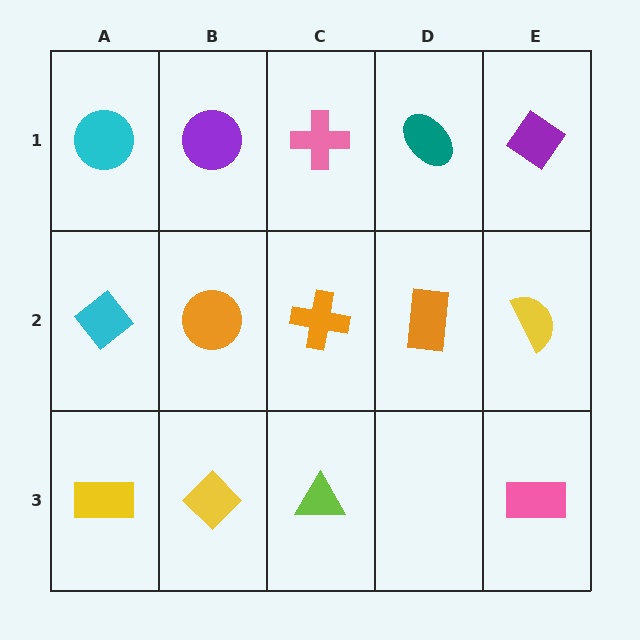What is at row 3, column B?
A yellow diamond.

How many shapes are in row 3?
4 shapes.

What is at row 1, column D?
A teal ellipse.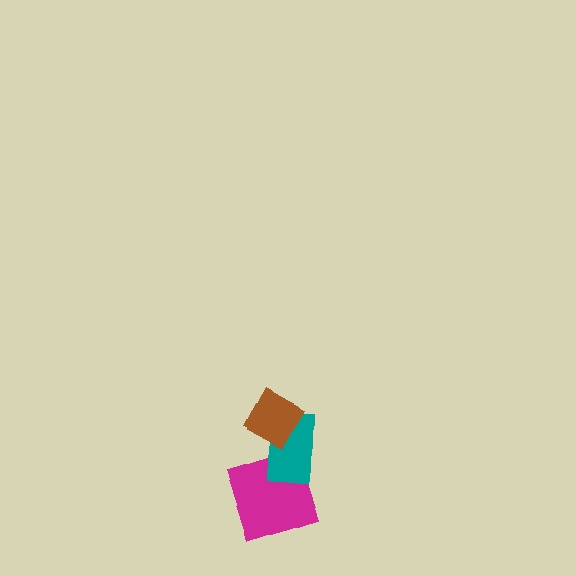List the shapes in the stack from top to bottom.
From top to bottom: the brown diamond, the teal rectangle, the magenta square.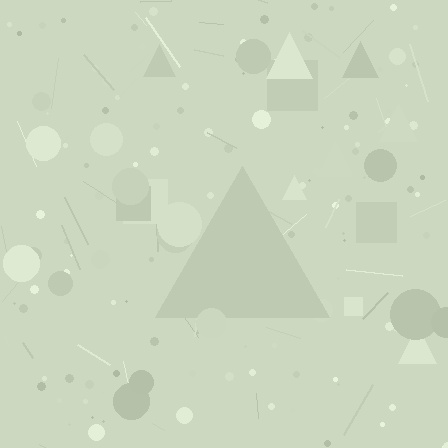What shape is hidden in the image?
A triangle is hidden in the image.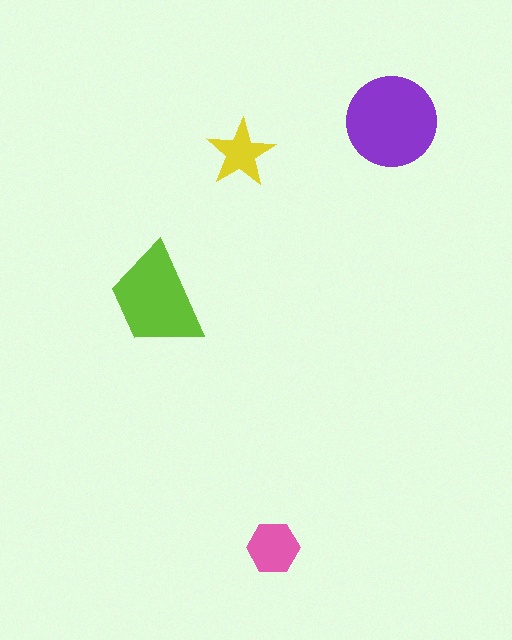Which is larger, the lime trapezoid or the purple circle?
The purple circle.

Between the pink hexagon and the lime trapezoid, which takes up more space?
The lime trapezoid.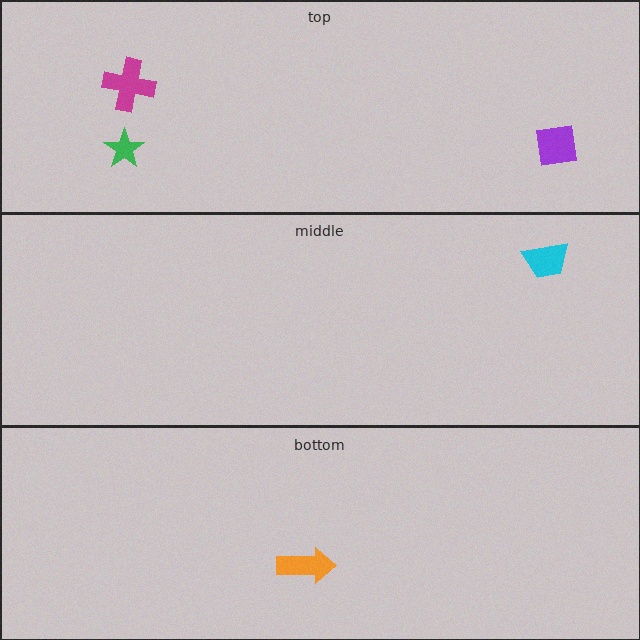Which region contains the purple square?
The top region.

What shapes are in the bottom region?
The orange arrow.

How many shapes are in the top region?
3.